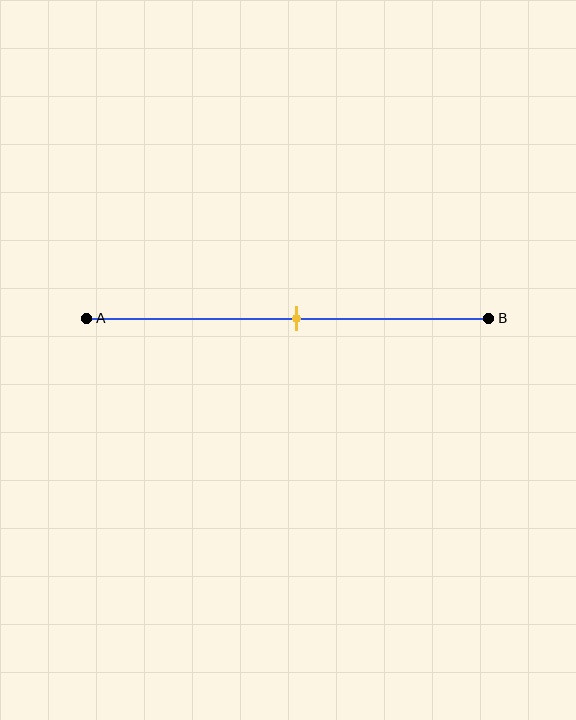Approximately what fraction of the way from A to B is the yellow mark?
The yellow mark is approximately 50% of the way from A to B.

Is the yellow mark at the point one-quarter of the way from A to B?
No, the mark is at about 50% from A, not at the 25% one-quarter point.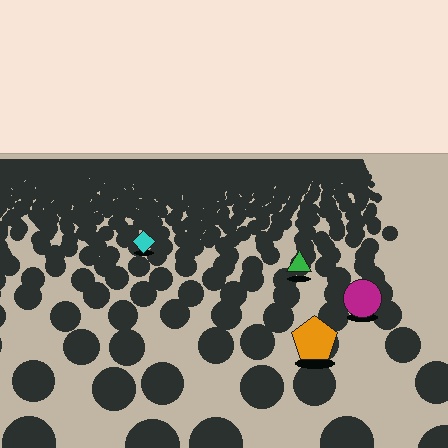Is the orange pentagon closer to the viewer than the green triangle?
Yes. The orange pentagon is closer — you can tell from the texture gradient: the ground texture is coarser near it.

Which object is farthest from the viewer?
The cyan diamond is farthest from the viewer. It appears smaller and the ground texture around it is denser.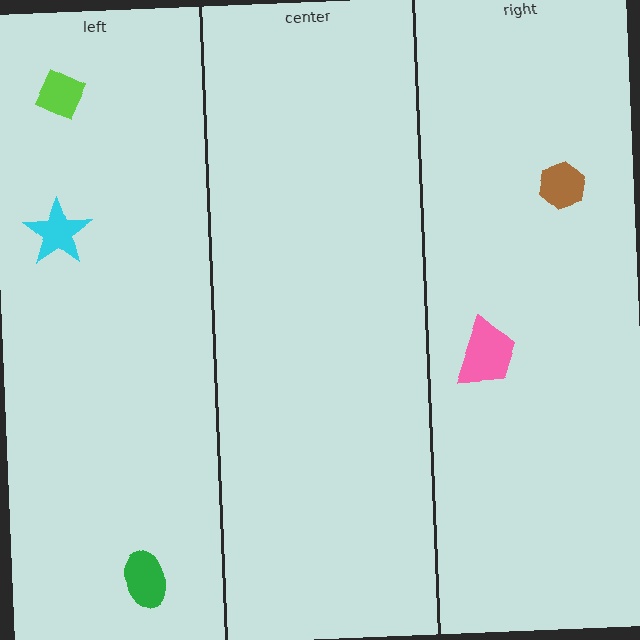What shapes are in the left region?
The cyan star, the green ellipse, the lime diamond.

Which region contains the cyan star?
The left region.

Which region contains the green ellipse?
The left region.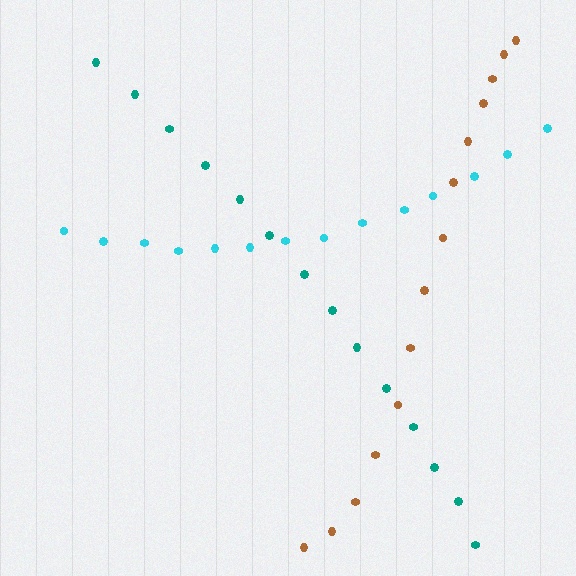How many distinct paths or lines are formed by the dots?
There are 3 distinct paths.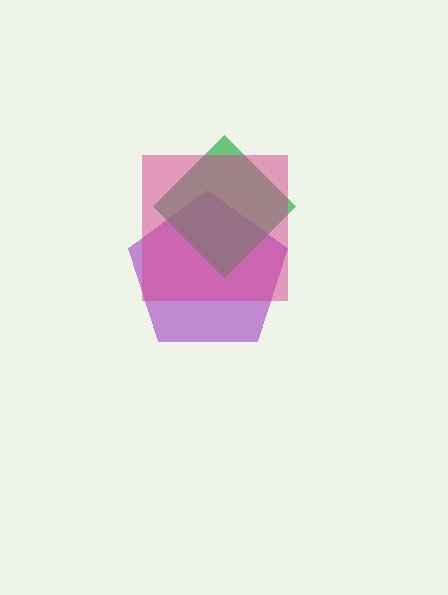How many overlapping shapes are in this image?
There are 3 overlapping shapes in the image.